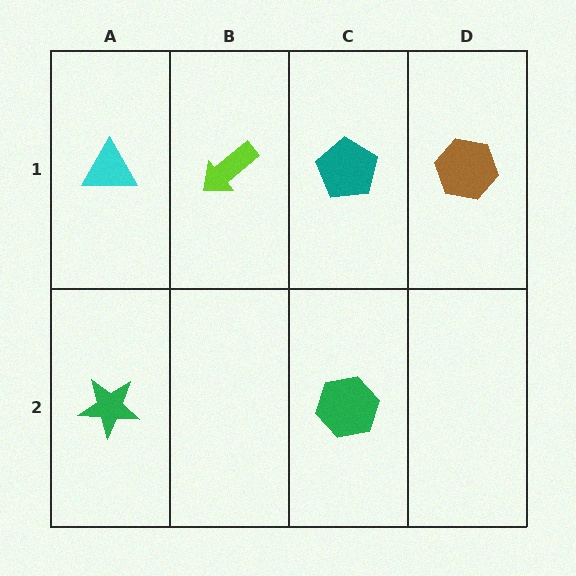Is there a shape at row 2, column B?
No, that cell is empty.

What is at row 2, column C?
A green hexagon.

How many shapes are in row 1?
4 shapes.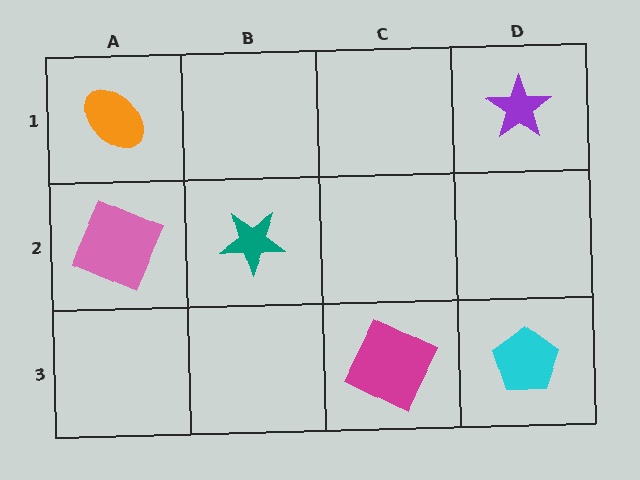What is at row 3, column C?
A magenta square.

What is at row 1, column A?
An orange ellipse.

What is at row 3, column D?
A cyan pentagon.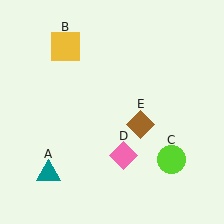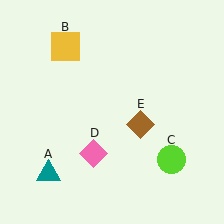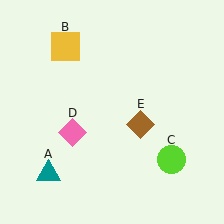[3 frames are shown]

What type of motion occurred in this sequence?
The pink diamond (object D) rotated clockwise around the center of the scene.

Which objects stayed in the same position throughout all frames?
Teal triangle (object A) and yellow square (object B) and lime circle (object C) and brown diamond (object E) remained stationary.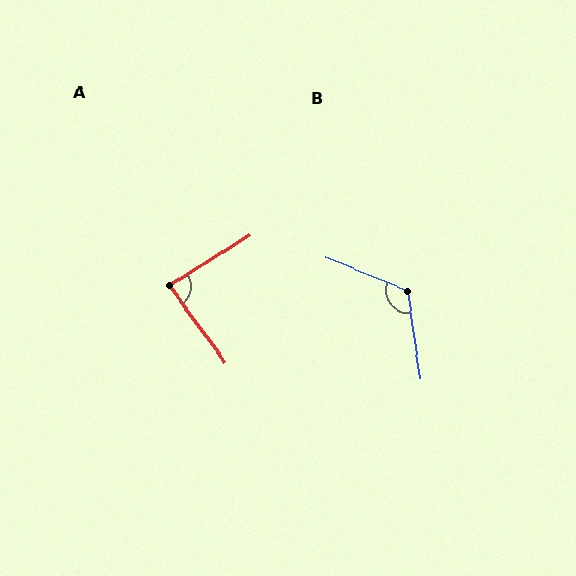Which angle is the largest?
B, at approximately 121 degrees.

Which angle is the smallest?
A, at approximately 86 degrees.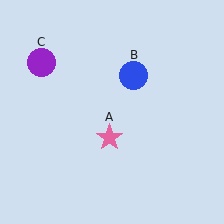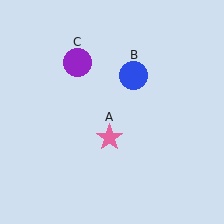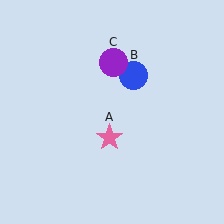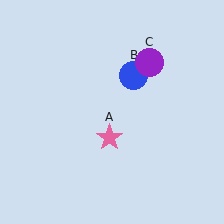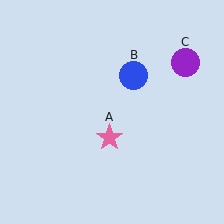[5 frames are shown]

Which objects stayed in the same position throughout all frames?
Pink star (object A) and blue circle (object B) remained stationary.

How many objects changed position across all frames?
1 object changed position: purple circle (object C).